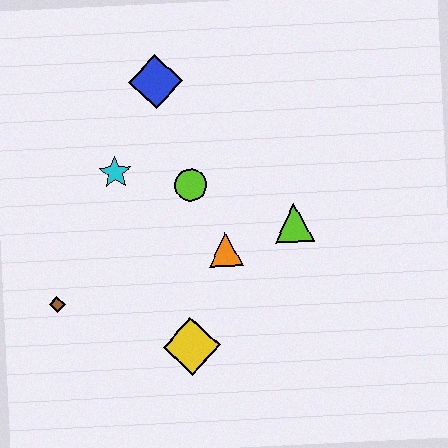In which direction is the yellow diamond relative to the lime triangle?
The yellow diamond is below the lime triangle.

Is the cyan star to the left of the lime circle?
Yes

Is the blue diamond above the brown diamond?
Yes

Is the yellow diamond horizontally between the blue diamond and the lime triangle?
Yes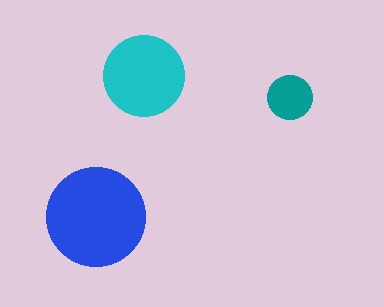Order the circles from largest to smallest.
the blue one, the cyan one, the teal one.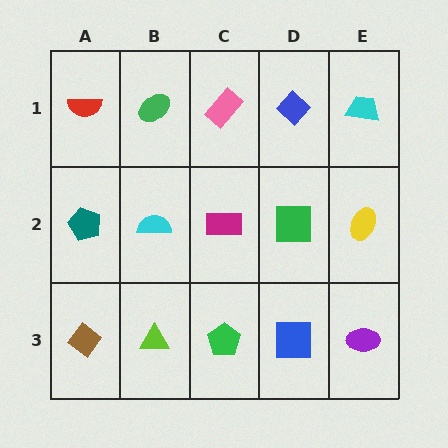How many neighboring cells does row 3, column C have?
3.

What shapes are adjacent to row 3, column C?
A magenta rectangle (row 2, column C), a lime triangle (row 3, column B), a blue square (row 3, column D).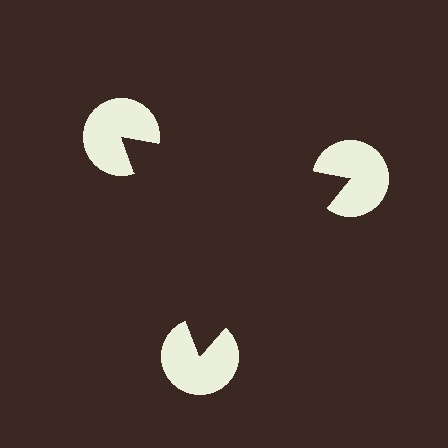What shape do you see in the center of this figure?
An illusory triangle — its edges are inferred from the aligned wedge cuts in the pac-man discs, not physically drawn.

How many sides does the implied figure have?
3 sides.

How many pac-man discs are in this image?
There are 3 — one at each vertex of the illusory triangle.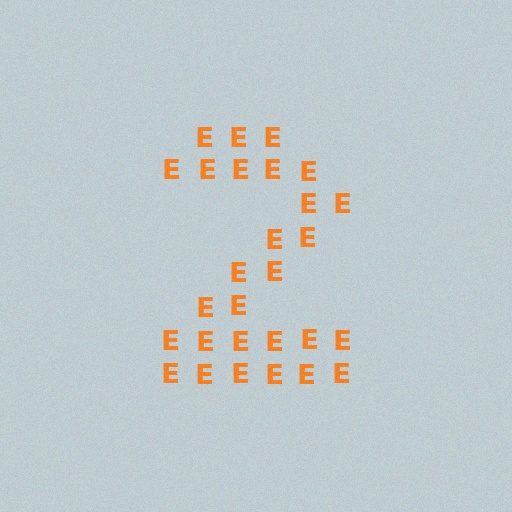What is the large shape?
The large shape is the digit 2.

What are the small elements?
The small elements are letter E's.